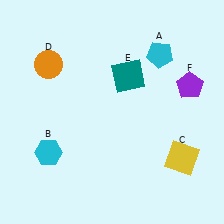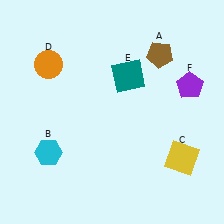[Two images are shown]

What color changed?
The pentagon (A) changed from cyan in Image 1 to brown in Image 2.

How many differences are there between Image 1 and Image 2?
There is 1 difference between the two images.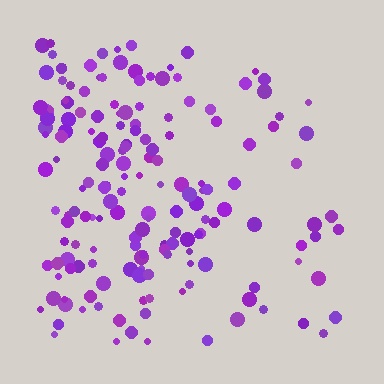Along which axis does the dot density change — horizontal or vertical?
Horizontal.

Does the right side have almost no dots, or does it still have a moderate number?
Still a moderate number, just noticeably fewer than the left.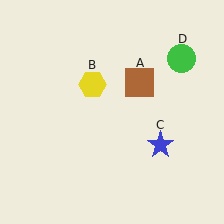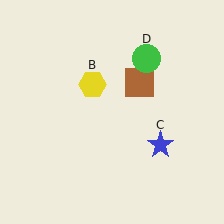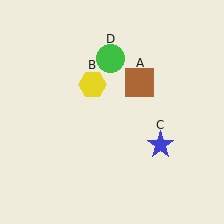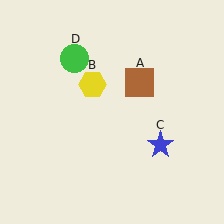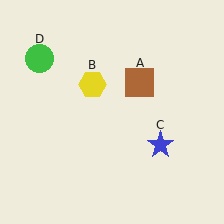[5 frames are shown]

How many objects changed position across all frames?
1 object changed position: green circle (object D).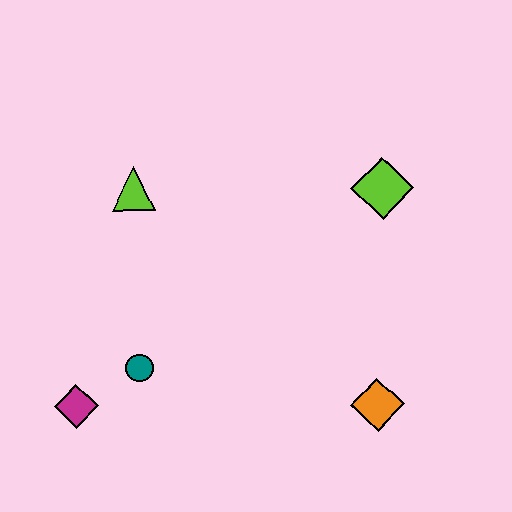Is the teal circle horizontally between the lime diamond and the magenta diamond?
Yes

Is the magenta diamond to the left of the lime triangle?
Yes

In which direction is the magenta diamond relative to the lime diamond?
The magenta diamond is to the left of the lime diamond.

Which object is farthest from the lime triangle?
The orange diamond is farthest from the lime triangle.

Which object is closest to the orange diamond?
The lime diamond is closest to the orange diamond.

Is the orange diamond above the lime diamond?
No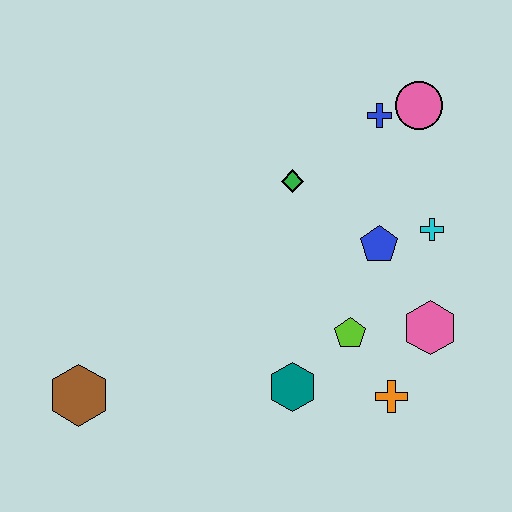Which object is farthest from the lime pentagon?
The brown hexagon is farthest from the lime pentagon.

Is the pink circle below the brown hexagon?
No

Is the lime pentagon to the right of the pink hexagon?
No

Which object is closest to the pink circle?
The blue cross is closest to the pink circle.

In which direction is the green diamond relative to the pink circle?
The green diamond is to the left of the pink circle.